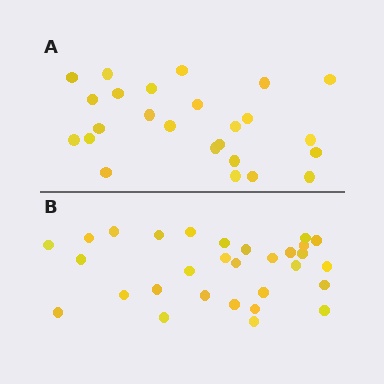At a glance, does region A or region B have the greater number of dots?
Region B (the bottom region) has more dots.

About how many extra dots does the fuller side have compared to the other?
Region B has about 5 more dots than region A.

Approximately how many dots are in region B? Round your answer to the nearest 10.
About 30 dots.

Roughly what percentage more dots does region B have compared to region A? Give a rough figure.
About 20% more.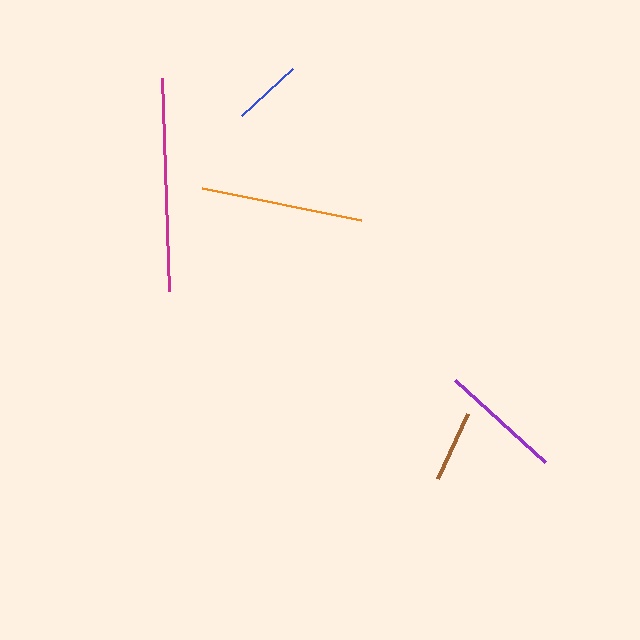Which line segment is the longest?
The magenta line is the longest at approximately 213 pixels.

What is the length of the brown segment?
The brown segment is approximately 71 pixels long.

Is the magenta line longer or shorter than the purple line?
The magenta line is longer than the purple line.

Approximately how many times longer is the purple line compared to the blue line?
The purple line is approximately 1.7 times the length of the blue line.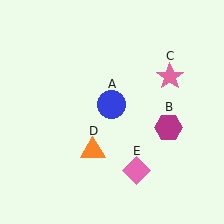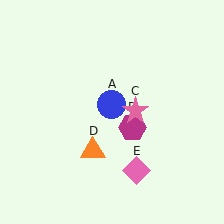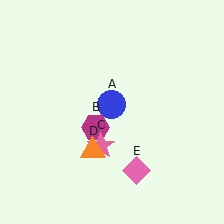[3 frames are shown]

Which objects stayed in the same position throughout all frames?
Blue circle (object A) and orange triangle (object D) and pink diamond (object E) remained stationary.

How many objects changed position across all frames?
2 objects changed position: magenta hexagon (object B), pink star (object C).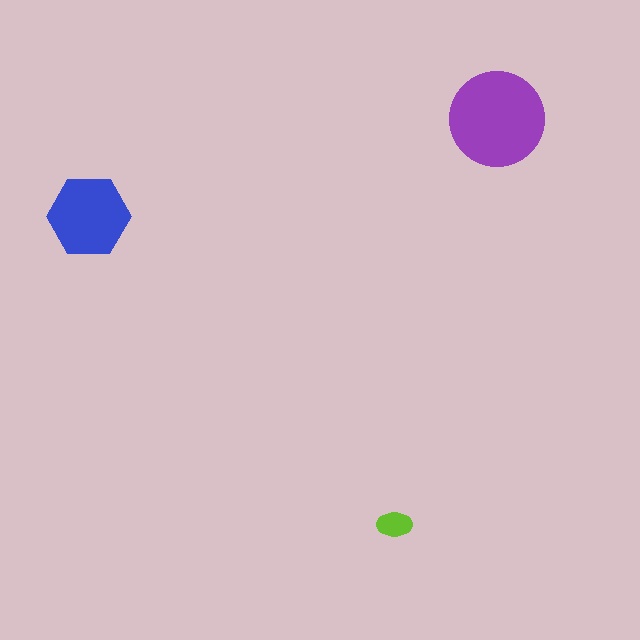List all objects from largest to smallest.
The purple circle, the blue hexagon, the lime ellipse.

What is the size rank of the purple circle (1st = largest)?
1st.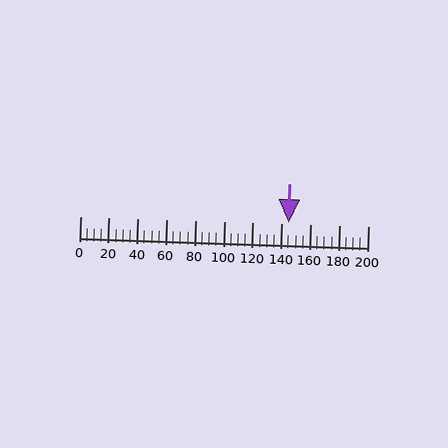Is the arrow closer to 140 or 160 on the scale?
The arrow is closer to 140.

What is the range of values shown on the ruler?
The ruler shows values from 0 to 200.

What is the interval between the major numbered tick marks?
The major tick marks are spaced 20 units apart.